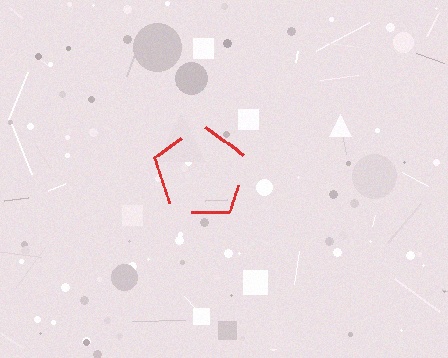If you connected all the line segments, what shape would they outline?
They would outline a pentagon.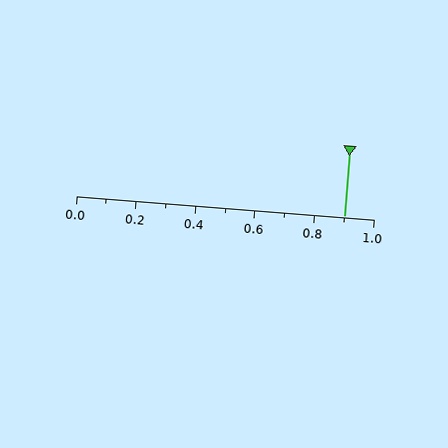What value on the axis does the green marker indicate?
The marker indicates approximately 0.9.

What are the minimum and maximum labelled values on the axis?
The axis runs from 0.0 to 1.0.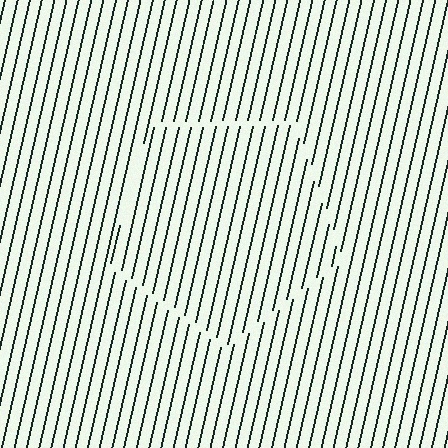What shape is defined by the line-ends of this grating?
An illusory pentagon. The interior of the shape contains the same grating, shifted by half a period — the contour is defined by the phase discontinuity where line-ends from the inner and outer gratings abut.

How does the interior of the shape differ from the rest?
The interior of the shape contains the same grating, shifted by half a period — the contour is defined by the phase discontinuity where line-ends from the inner and outer gratings abut.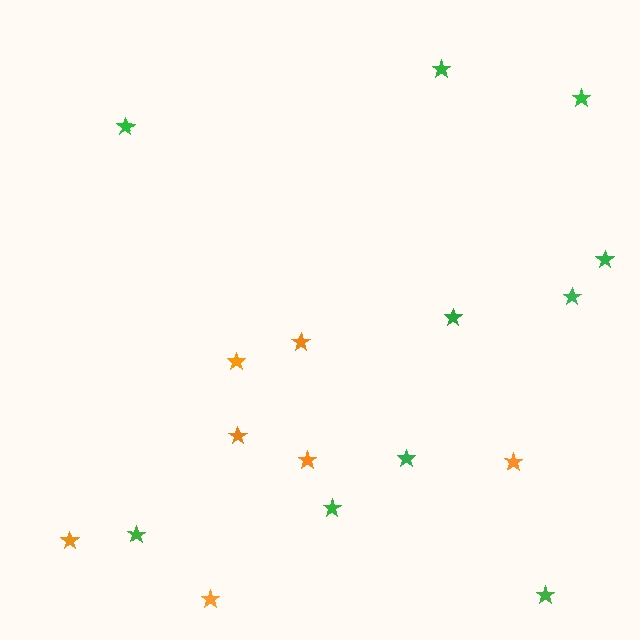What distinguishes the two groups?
There are 2 groups: one group of orange stars (7) and one group of green stars (10).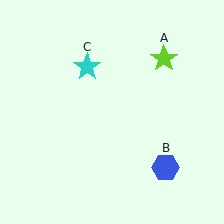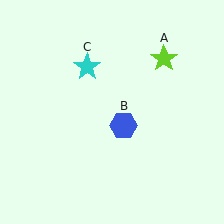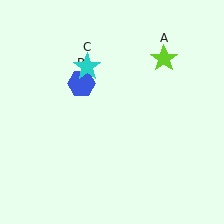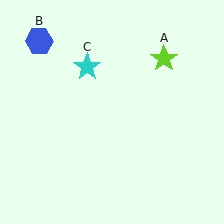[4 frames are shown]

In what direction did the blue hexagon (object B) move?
The blue hexagon (object B) moved up and to the left.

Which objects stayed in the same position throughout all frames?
Lime star (object A) and cyan star (object C) remained stationary.